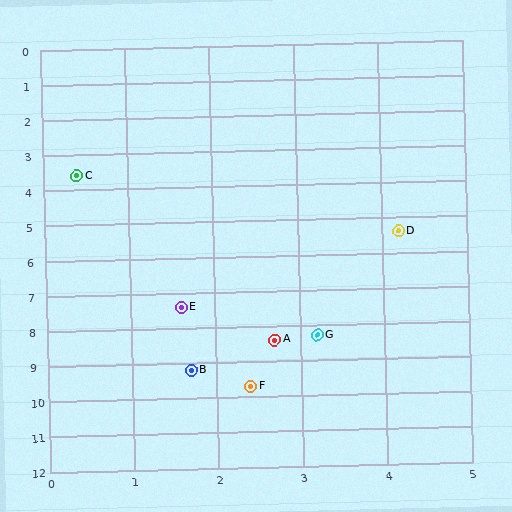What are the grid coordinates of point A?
Point A is at approximately (2.7, 8.4).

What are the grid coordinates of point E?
Point E is at approximately (1.6, 7.4).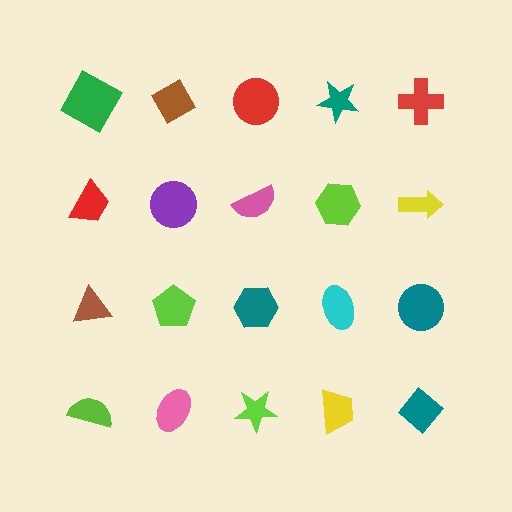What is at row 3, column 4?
A cyan ellipse.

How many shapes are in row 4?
5 shapes.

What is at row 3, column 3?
A teal hexagon.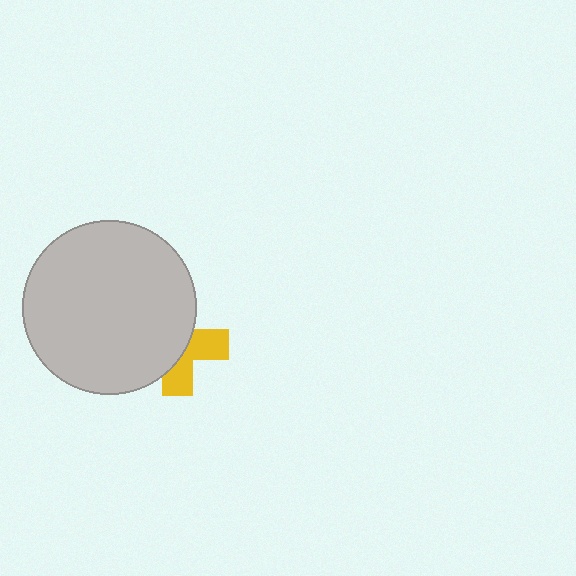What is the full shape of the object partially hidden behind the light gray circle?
The partially hidden object is a yellow cross.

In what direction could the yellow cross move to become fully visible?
The yellow cross could move right. That would shift it out from behind the light gray circle entirely.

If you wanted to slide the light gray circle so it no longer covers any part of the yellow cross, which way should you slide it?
Slide it left — that is the most direct way to separate the two shapes.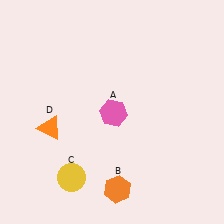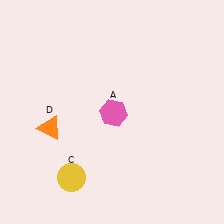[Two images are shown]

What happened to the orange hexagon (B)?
The orange hexagon (B) was removed in Image 2. It was in the bottom-right area of Image 1.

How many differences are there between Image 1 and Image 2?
There is 1 difference between the two images.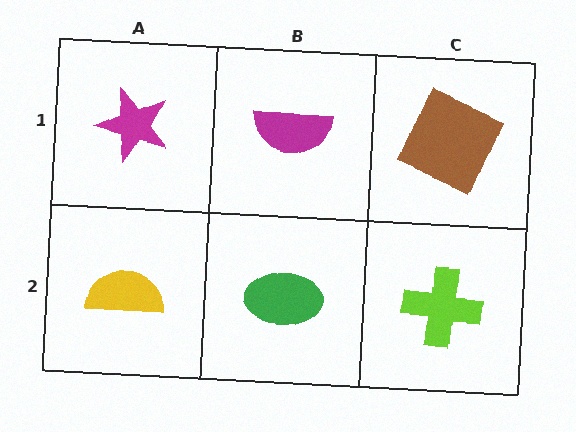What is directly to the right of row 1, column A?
A magenta semicircle.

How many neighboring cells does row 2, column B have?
3.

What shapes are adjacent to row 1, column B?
A green ellipse (row 2, column B), a magenta star (row 1, column A), a brown square (row 1, column C).